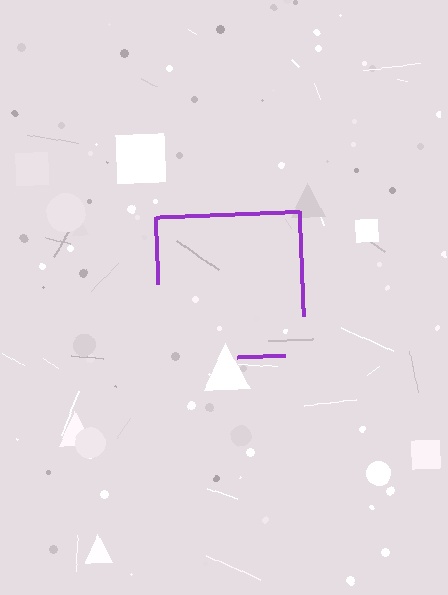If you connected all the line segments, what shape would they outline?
They would outline a square.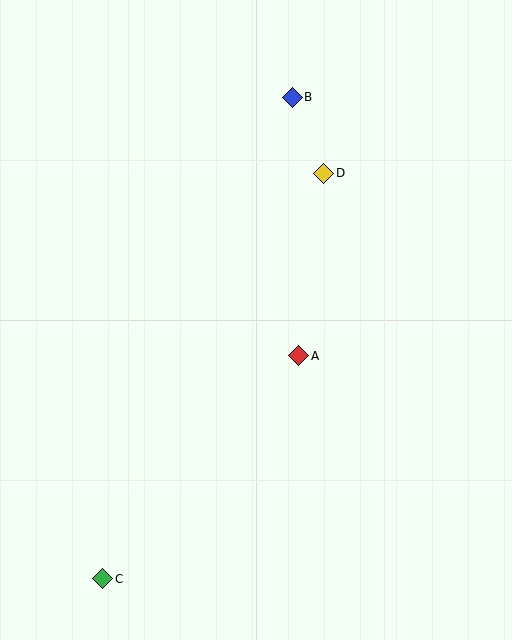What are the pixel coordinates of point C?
Point C is at (103, 579).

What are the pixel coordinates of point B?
Point B is at (292, 97).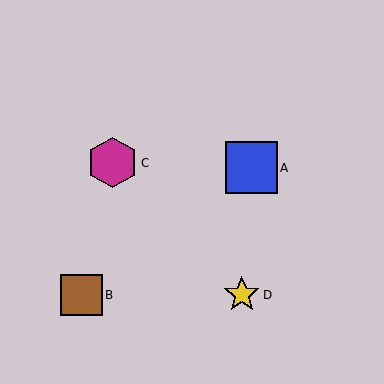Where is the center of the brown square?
The center of the brown square is at (82, 295).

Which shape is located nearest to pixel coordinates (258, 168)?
The blue square (labeled A) at (252, 168) is nearest to that location.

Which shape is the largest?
The blue square (labeled A) is the largest.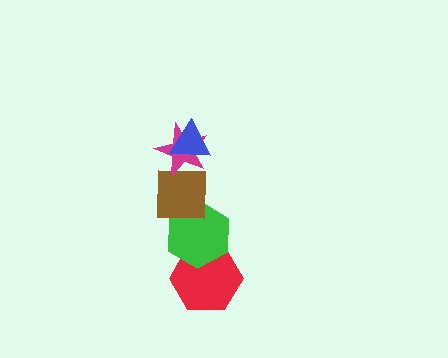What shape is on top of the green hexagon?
The brown square is on top of the green hexagon.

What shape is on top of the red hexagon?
The green hexagon is on top of the red hexagon.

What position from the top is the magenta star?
The magenta star is 2nd from the top.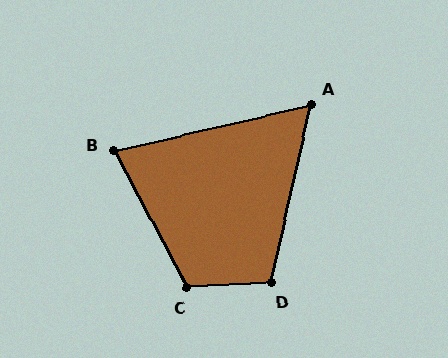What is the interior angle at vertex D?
Approximately 105 degrees (obtuse).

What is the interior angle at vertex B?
Approximately 75 degrees (acute).